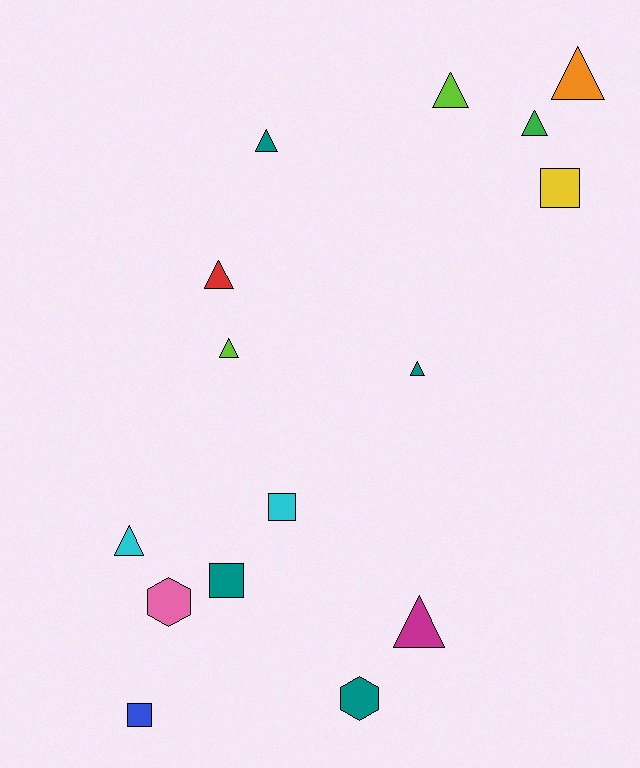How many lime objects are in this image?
There are 2 lime objects.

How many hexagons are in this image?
There are 2 hexagons.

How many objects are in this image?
There are 15 objects.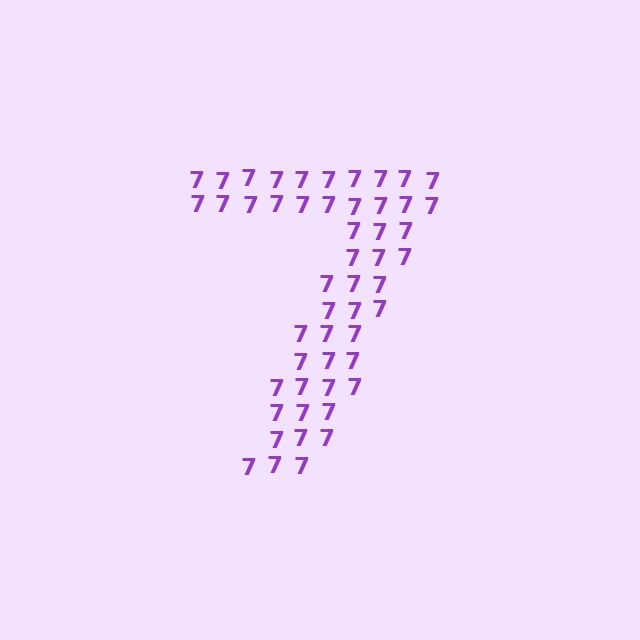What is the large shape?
The large shape is the digit 7.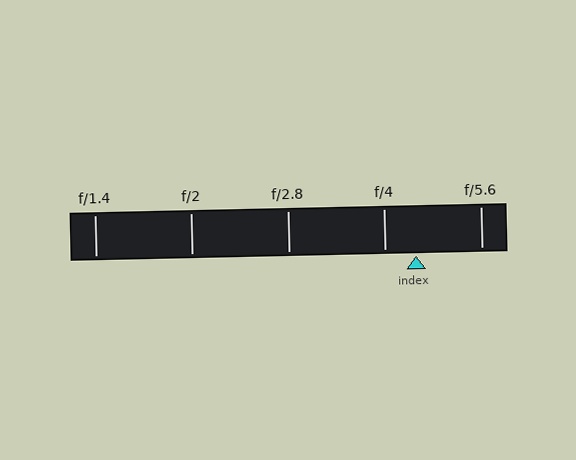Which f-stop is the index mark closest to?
The index mark is closest to f/4.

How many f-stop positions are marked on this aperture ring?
There are 5 f-stop positions marked.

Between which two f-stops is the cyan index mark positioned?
The index mark is between f/4 and f/5.6.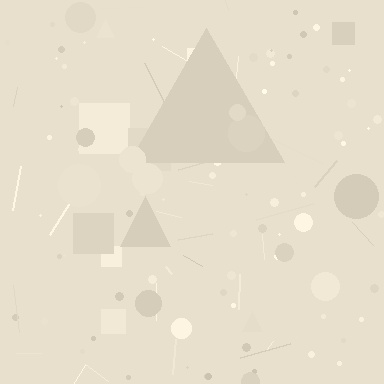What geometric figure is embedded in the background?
A triangle is embedded in the background.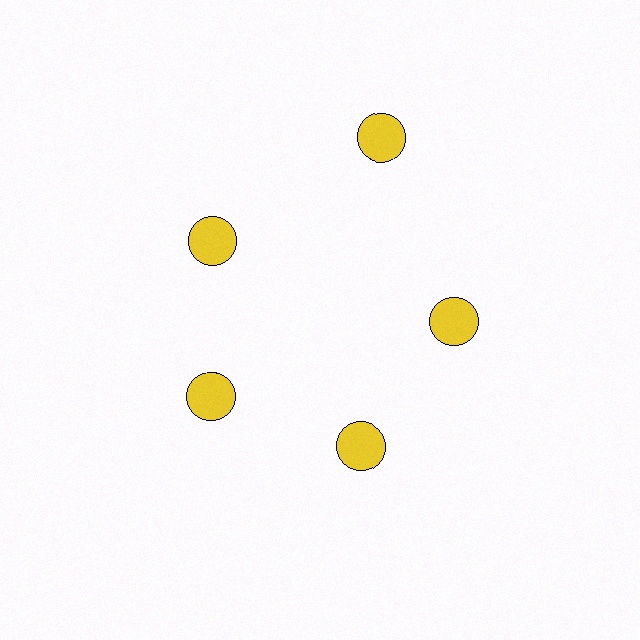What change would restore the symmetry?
The symmetry would be restored by moving it inward, back onto the ring so that all 5 circles sit at equal angles and equal distance from the center.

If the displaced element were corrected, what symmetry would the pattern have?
It would have 5-fold rotational symmetry — the pattern would map onto itself every 72 degrees.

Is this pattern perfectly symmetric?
No. The 5 yellow circles are arranged in a ring, but one element near the 1 o'clock position is pushed outward from the center, breaking the 5-fold rotational symmetry.